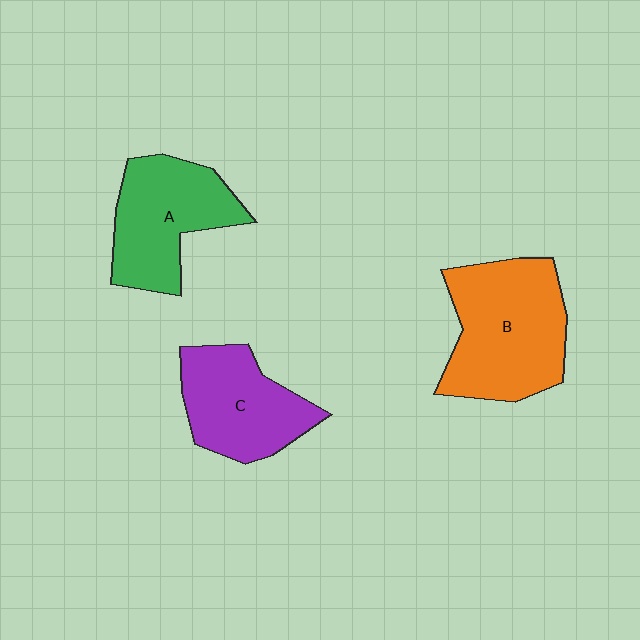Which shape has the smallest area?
Shape C (purple).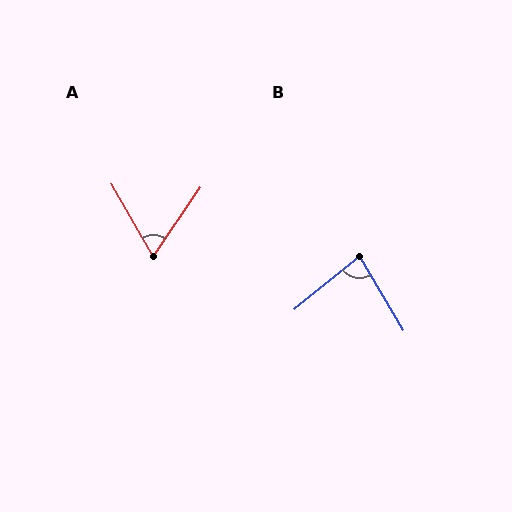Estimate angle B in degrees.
Approximately 81 degrees.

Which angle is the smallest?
A, at approximately 64 degrees.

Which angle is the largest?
B, at approximately 81 degrees.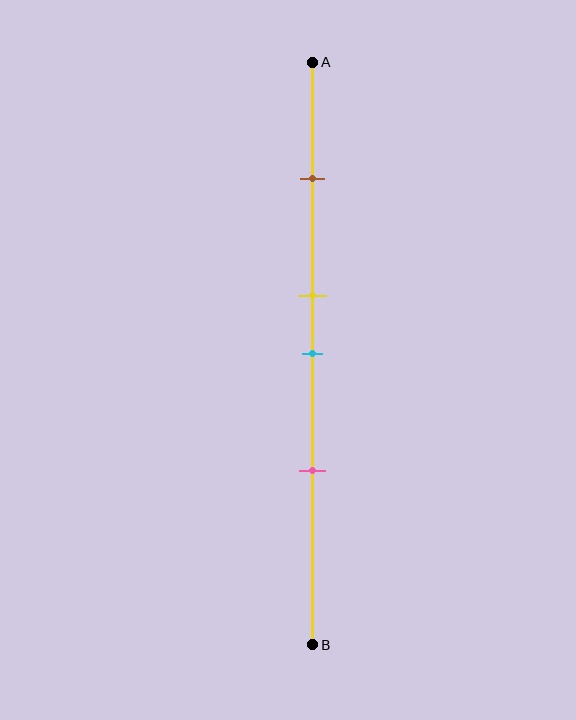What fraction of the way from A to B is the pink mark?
The pink mark is approximately 70% (0.7) of the way from A to B.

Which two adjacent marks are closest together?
The yellow and cyan marks are the closest adjacent pair.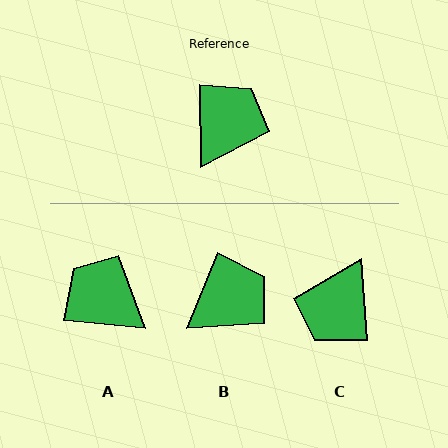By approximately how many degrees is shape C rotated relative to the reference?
Approximately 177 degrees clockwise.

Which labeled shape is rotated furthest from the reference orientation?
C, about 177 degrees away.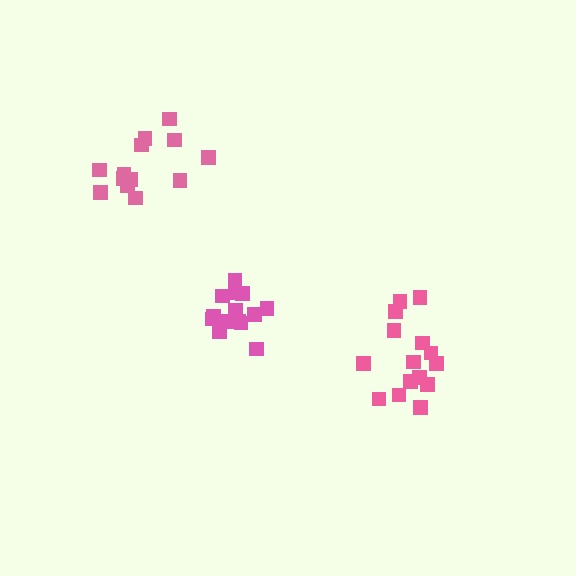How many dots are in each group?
Group 1: 14 dots, Group 2: 13 dots, Group 3: 15 dots (42 total).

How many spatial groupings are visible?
There are 3 spatial groupings.